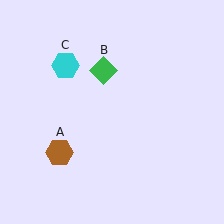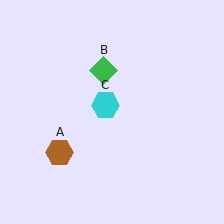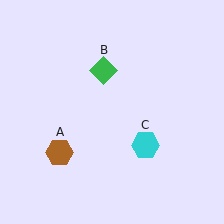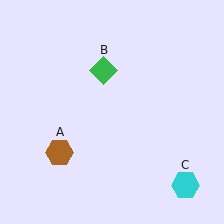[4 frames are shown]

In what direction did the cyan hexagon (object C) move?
The cyan hexagon (object C) moved down and to the right.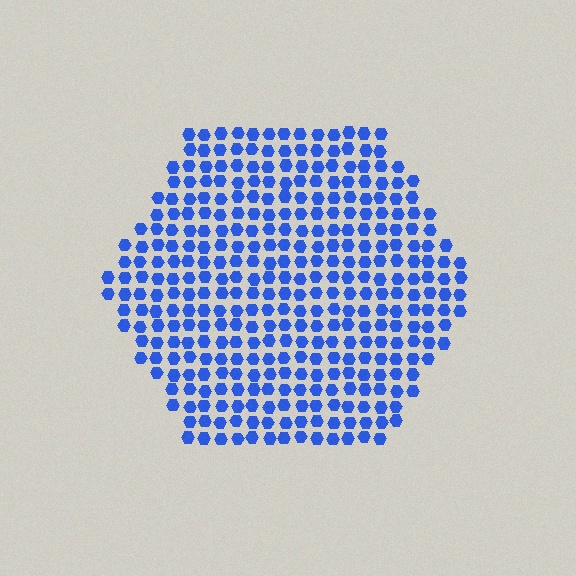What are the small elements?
The small elements are hexagons.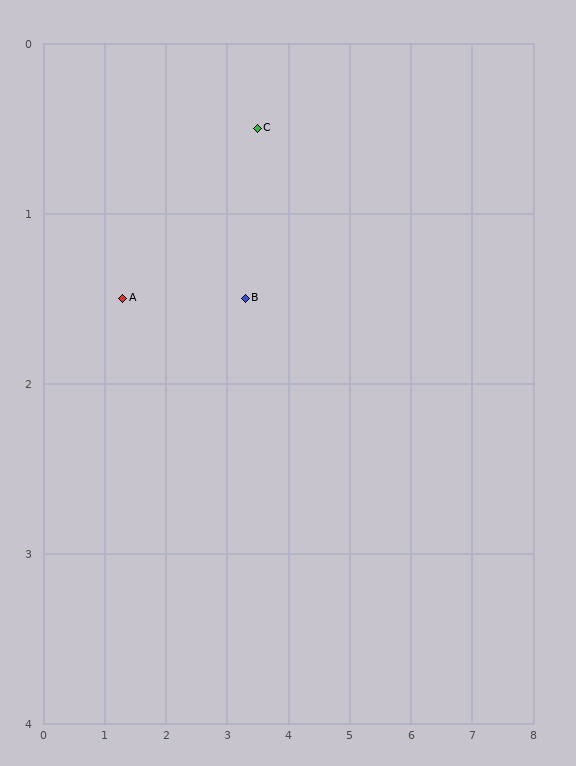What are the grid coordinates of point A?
Point A is at approximately (1.3, 1.5).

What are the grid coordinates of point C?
Point C is at approximately (3.5, 0.5).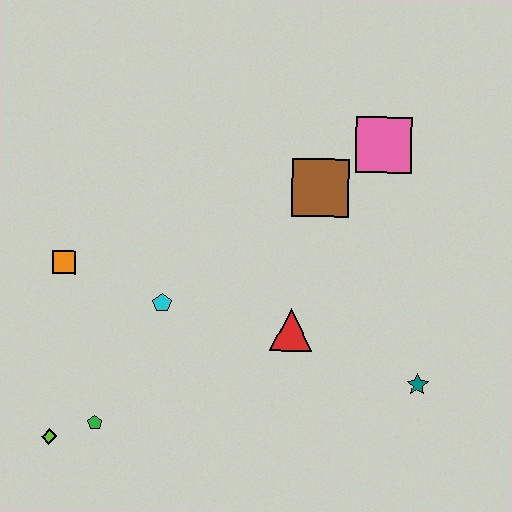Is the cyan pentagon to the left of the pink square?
Yes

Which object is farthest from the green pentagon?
The pink square is farthest from the green pentagon.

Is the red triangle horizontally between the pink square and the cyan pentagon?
Yes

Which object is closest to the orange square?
The cyan pentagon is closest to the orange square.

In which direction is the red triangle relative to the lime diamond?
The red triangle is to the right of the lime diamond.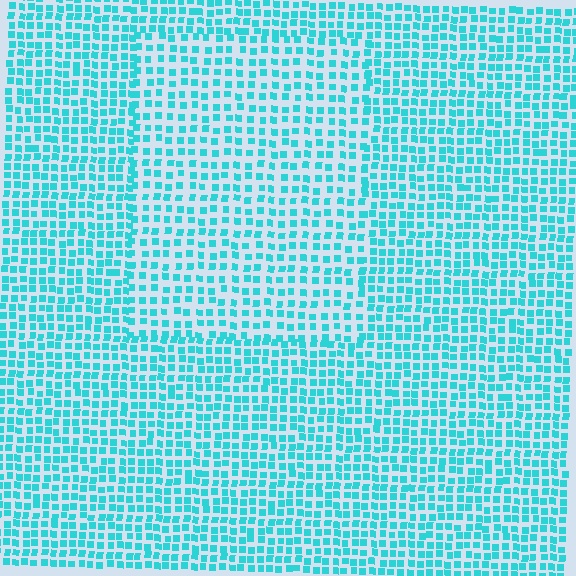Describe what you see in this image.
The image contains small cyan elements arranged at two different densities. A rectangle-shaped region is visible where the elements are less densely packed than the surrounding area.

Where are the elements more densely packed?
The elements are more densely packed outside the rectangle boundary.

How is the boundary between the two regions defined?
The boundary is defined by a change in element density (approximately 1.5x ratio). All elements are the same color, size, and shape.